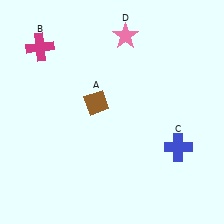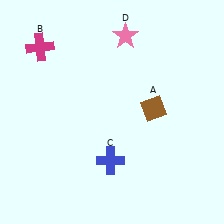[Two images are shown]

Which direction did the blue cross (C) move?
The blue cross (C) moved left.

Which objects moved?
The objects that moved are: the brown diamond (A), the blue cross (C).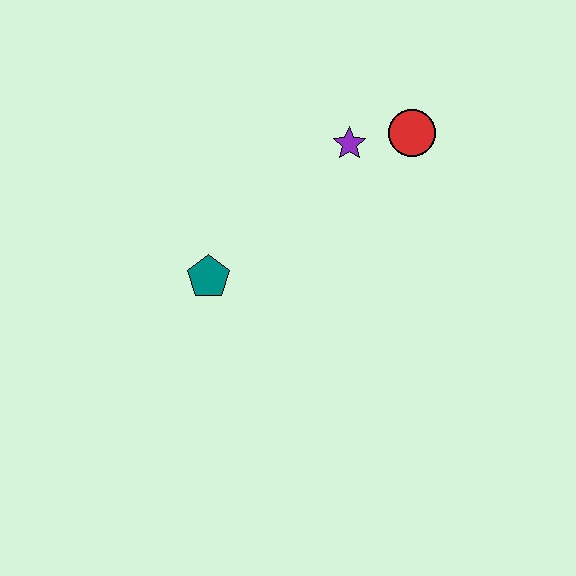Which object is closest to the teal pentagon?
The purple star is closest to the teal pentagon.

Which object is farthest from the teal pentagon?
The red circle is farthest from the teal pentagon.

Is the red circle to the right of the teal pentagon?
Yes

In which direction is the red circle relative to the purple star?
The red circle is to the right of the purple star.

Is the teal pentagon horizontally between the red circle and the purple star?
No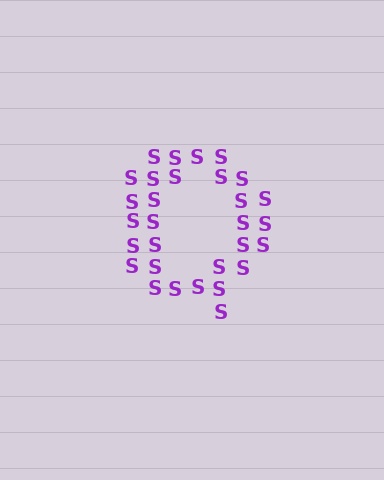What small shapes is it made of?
It is made of small letter S's.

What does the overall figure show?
The overall figure shows the letter Q.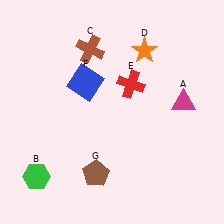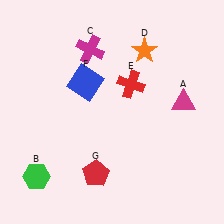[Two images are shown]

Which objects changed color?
C changed from brown to magenta. G changed from brown to red.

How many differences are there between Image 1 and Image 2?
There are 2 differences between the two images.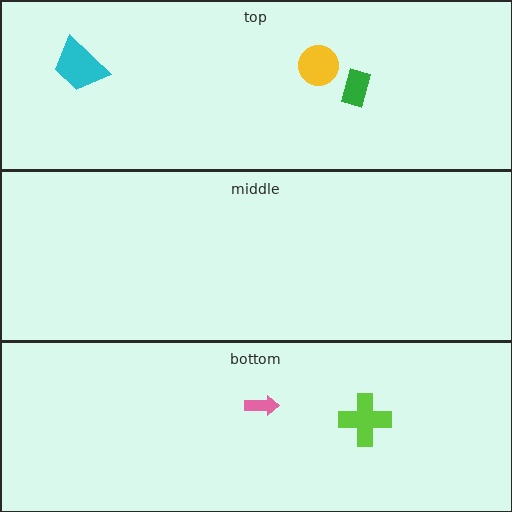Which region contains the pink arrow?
The bottom region.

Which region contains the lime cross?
The bottom region.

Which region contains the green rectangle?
The top region.